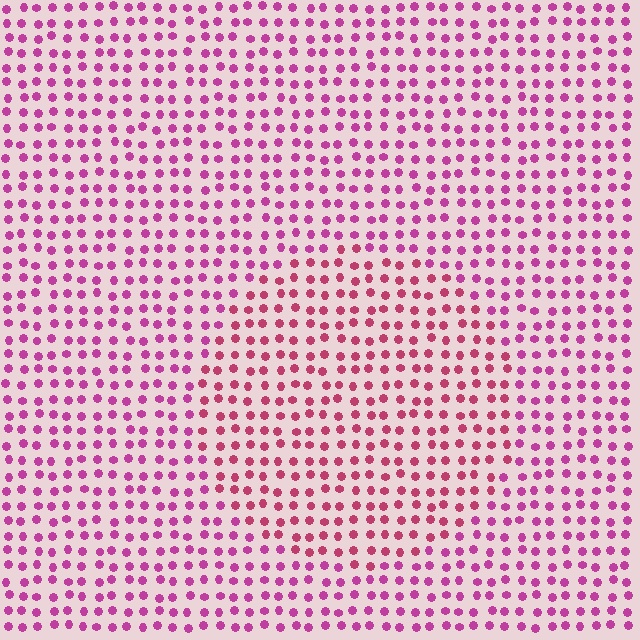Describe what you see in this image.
The image is filled with small magenta elements in a uniform arrangement. A circle-shaped region is visible where the elements are tinted to a slightly different hue, forming a subtle color boundary.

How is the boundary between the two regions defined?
The boundary is defined purely by a slight shift in hue (about 24 degrees). Spacing, size, and orientation are identical on both sides.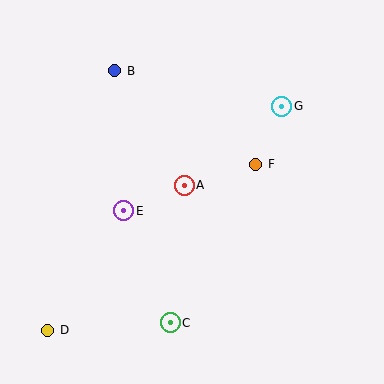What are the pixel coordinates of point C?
Point C is at (170, 323).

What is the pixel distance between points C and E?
The distance between C and E is 121 pixels.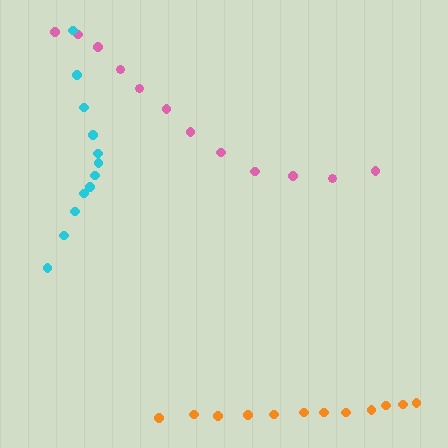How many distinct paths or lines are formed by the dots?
There are 3 distinct paths.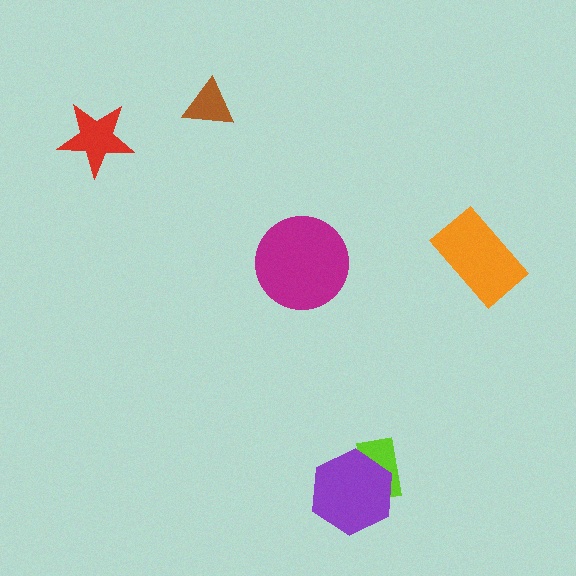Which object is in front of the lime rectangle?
The purple hexagon is in front of the lime rectangle.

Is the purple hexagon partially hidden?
No, no other shape covers it.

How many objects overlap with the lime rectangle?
1 object overlaps with the lime rectangle.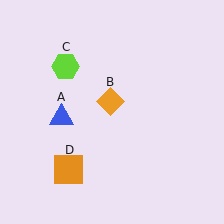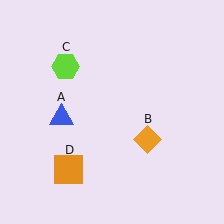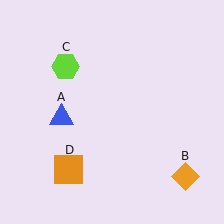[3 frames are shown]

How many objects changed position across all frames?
1 object changed position: orange diamond (object B).